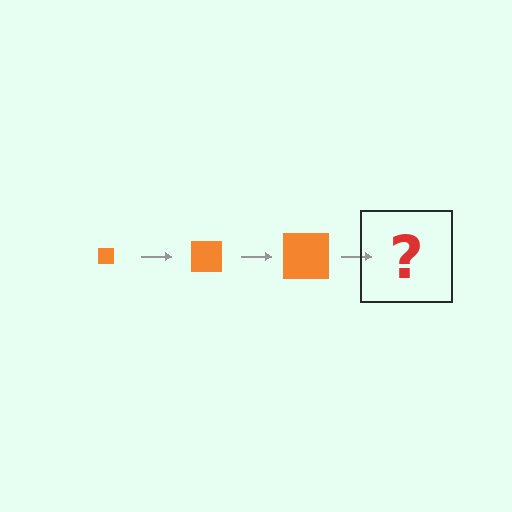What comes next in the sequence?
The next element should be an orange square, larger than the previous one.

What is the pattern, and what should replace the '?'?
The pattern is that the square gets progressively larger each step. The '?' should be an orange square, larger than the previous one.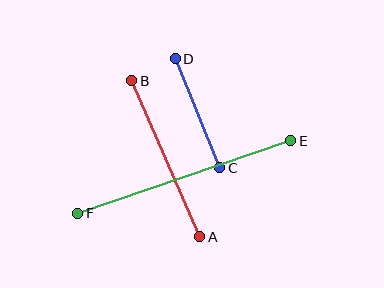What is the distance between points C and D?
The distance is approximately 118 pixels.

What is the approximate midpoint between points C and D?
The midpoint is at approximately (197, 113) pixels.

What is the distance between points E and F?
The distance is approximately 225 pixels.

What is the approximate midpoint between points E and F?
The midpoint is at approximately (184, 177) pixels.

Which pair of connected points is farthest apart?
Points E and F are farthest apart.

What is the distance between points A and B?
The distance is approximately 170 pixels.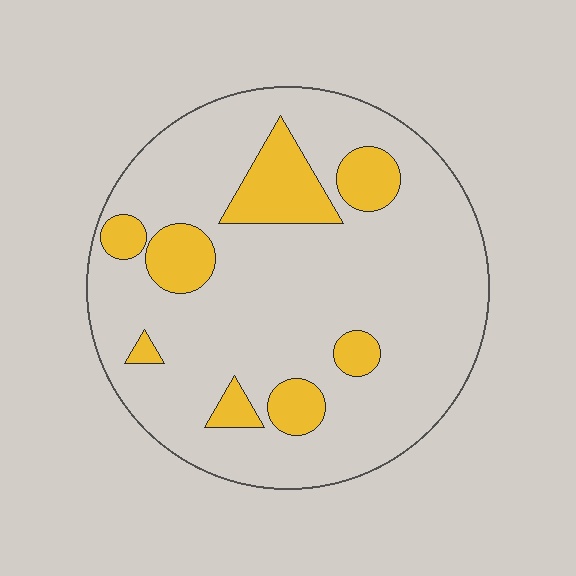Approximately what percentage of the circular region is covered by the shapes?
Approximately 20%.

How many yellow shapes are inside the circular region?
8.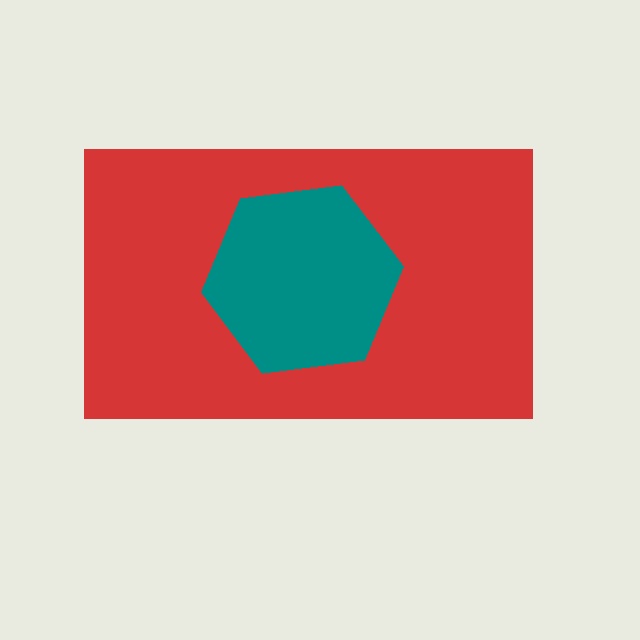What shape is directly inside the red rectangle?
The teal hexagon.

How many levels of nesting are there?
2.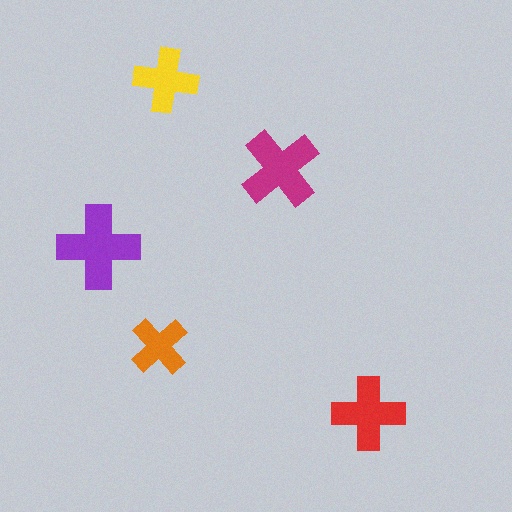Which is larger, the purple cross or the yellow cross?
The purple one.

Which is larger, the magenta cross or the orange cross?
The magenta one.